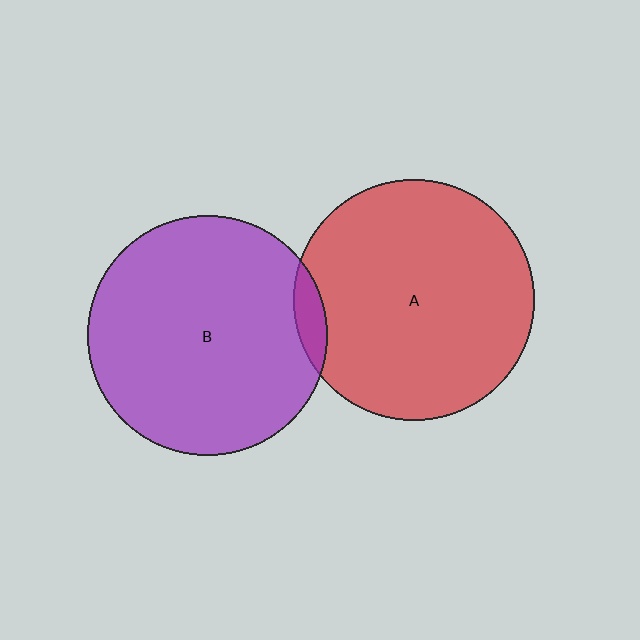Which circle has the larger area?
Circle A (red).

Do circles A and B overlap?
Yes.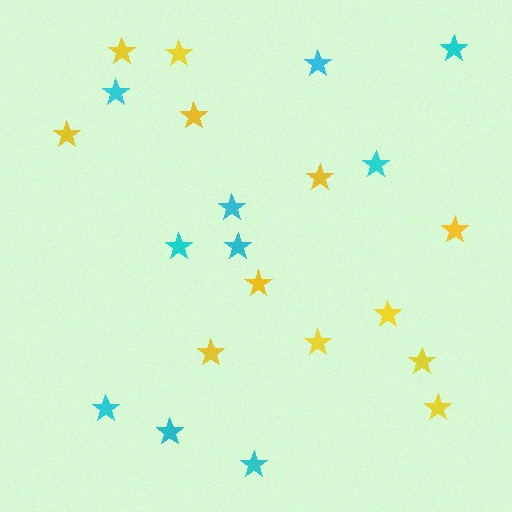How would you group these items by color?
There are 2 groups: one group of cyan stars (10) and one group of yellow stars (12).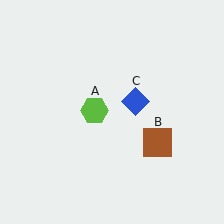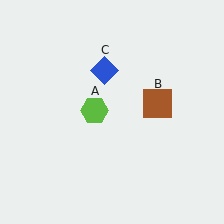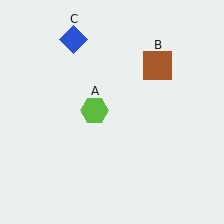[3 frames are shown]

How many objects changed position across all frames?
2 objects changed position: brown square (object B), blue diamond (object C).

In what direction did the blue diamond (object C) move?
The blue diamond (object C) moved up and to the left.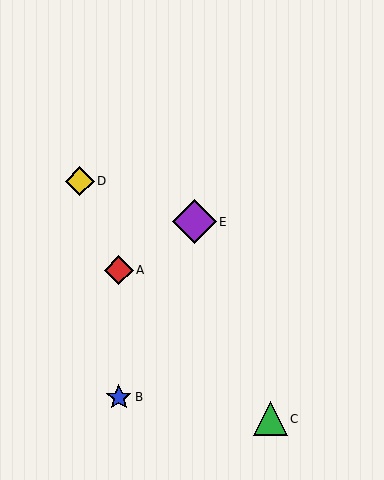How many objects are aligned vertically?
2 objects (A, B) are aligned vertically.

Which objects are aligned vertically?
Objects A, B are aligned vertically.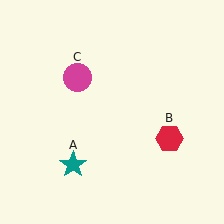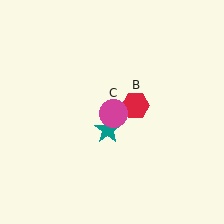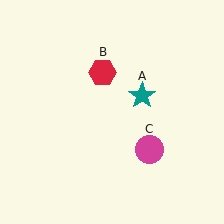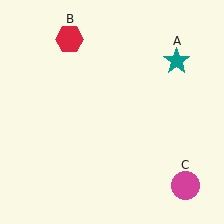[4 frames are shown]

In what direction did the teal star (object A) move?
The teal star (object A) moved up and to the right.